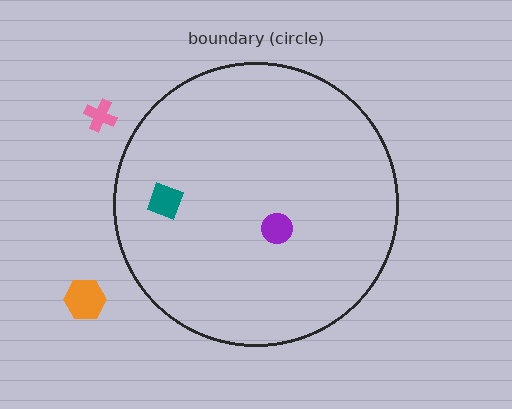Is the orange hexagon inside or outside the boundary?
Outside.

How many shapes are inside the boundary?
2 inside, 2 outside.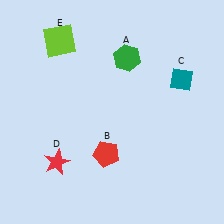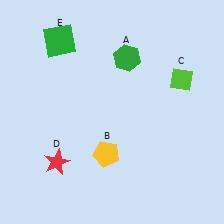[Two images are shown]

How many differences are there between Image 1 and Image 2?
There are 3 differences between the two images.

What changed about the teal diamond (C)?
In Image 1, C is teal. In Image 2, it changed to lime.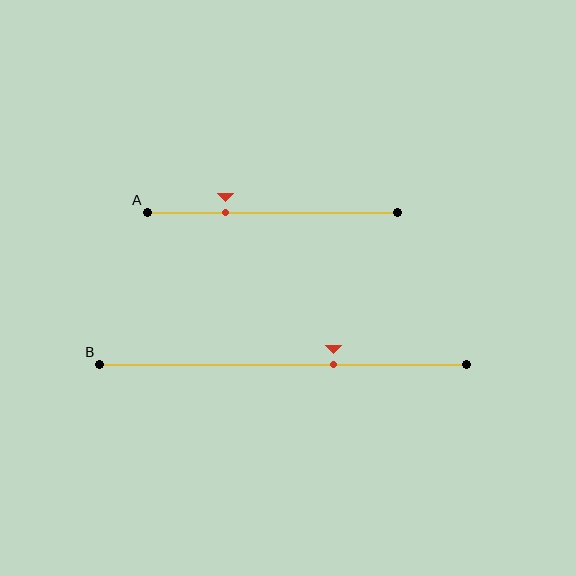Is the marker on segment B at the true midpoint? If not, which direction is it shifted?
No, the marker on segment B is shifted to the right by about 14% of the segment length.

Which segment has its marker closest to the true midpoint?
Segment B has its marker closest to the true midpoint.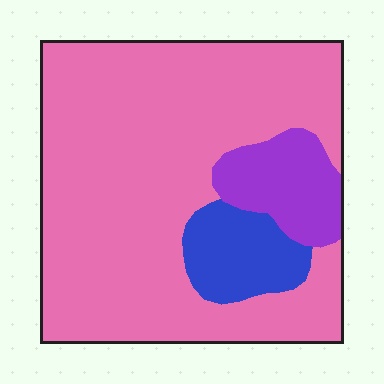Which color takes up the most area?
Pink, at roughly 80%.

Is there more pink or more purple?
Pink.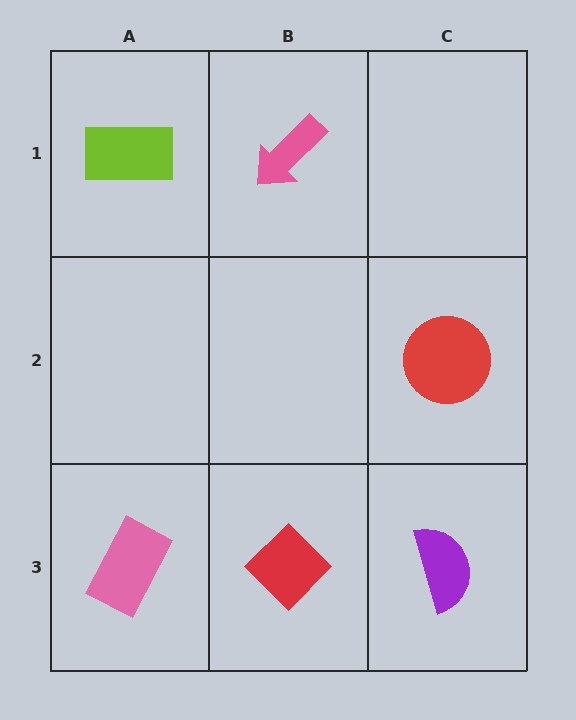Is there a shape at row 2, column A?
No, that cell is empty.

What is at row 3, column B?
A red diamond.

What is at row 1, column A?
A lime rectangle.